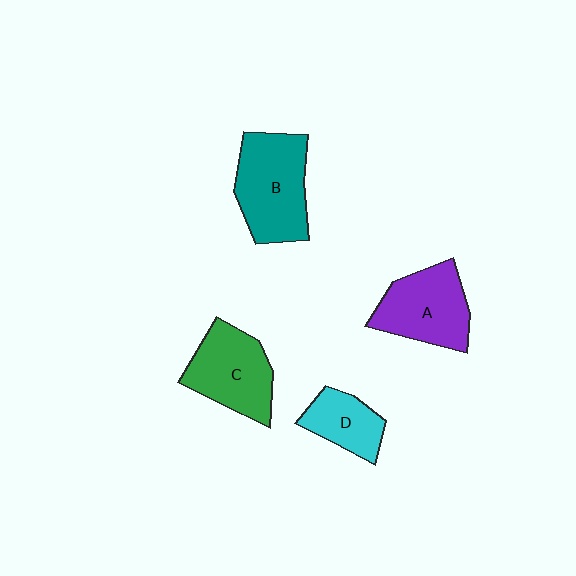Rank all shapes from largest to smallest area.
From largest to smallest: B (teal), A (purple), C (green), D (cyan).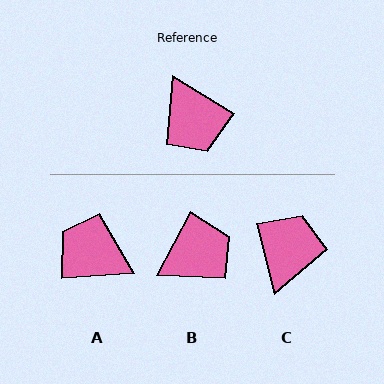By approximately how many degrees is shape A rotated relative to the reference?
Approximately 146 degrees clockwise.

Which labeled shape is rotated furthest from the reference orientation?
A, about 146 degrees away.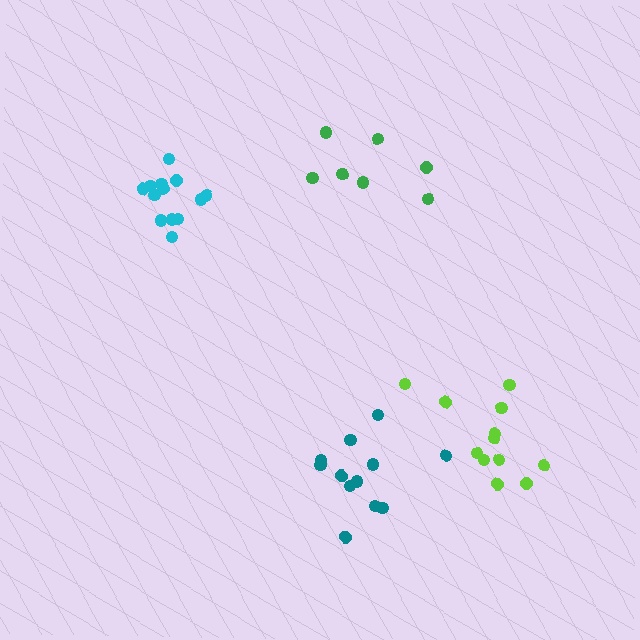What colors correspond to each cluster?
The clusters are colored: lime, cyan, teal, green.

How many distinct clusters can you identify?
There are 4 distinct clusters.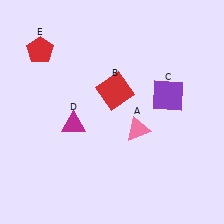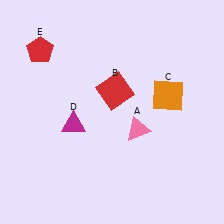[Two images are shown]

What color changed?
The square (C) changed from purple in Image 1 to orange in Image 2.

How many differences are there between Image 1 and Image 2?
There is 1 difference between the two images.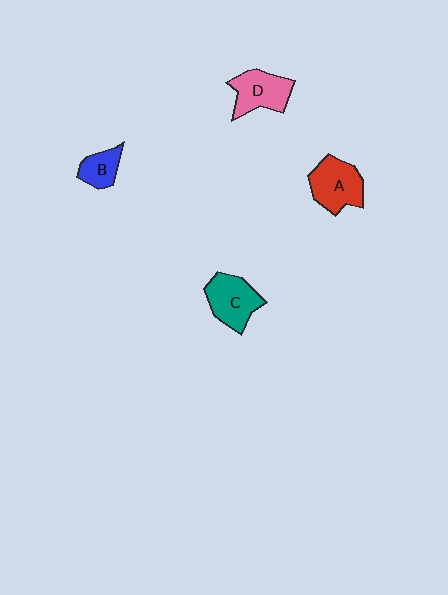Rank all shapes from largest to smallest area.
From largest to smallest: A (red), C (teal), D (pink), B (blue).